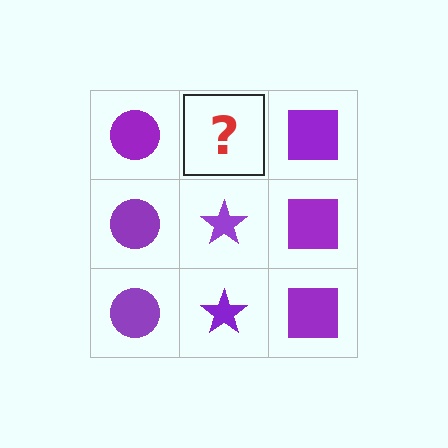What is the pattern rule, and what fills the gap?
The rule is that each column has a consistent shape. The gap should be filled with a purple star.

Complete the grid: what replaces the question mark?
The question mark should be replaced with a purple star.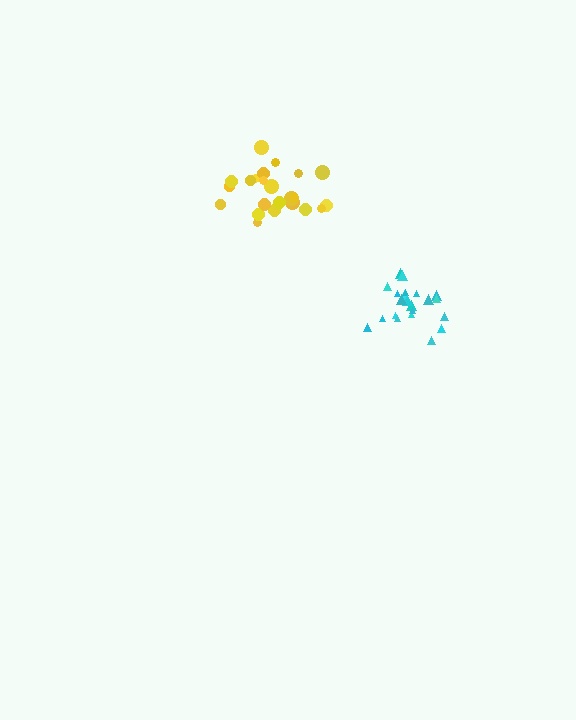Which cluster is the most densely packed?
Cyan.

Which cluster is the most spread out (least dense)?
Yellow.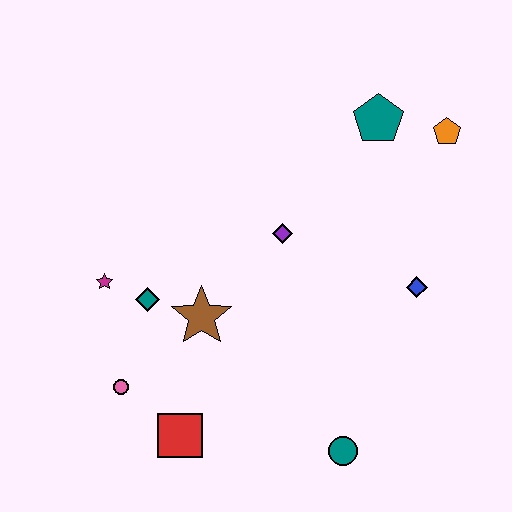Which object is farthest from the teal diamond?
The orange pentagon is farthest from the teal diamond.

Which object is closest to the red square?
The pink circle is closest to the red square.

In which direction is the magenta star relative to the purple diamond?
The magenta star is to the left of the purple diamond.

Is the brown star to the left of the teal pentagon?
Yes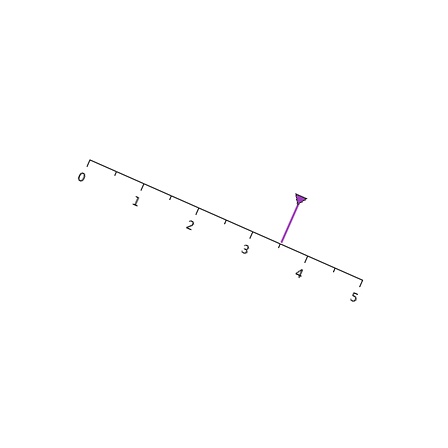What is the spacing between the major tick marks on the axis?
The major ticks are spaced 1 apart.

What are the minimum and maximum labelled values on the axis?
The axis runs from 0 to 5.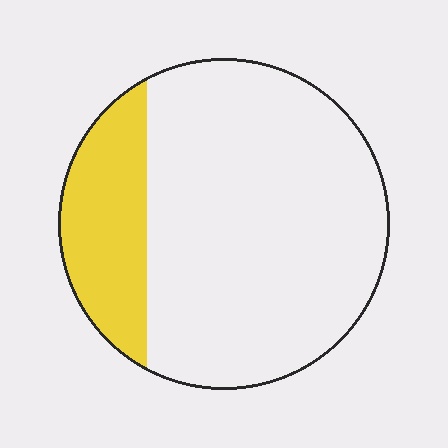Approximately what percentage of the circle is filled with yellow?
Approximately 20%.